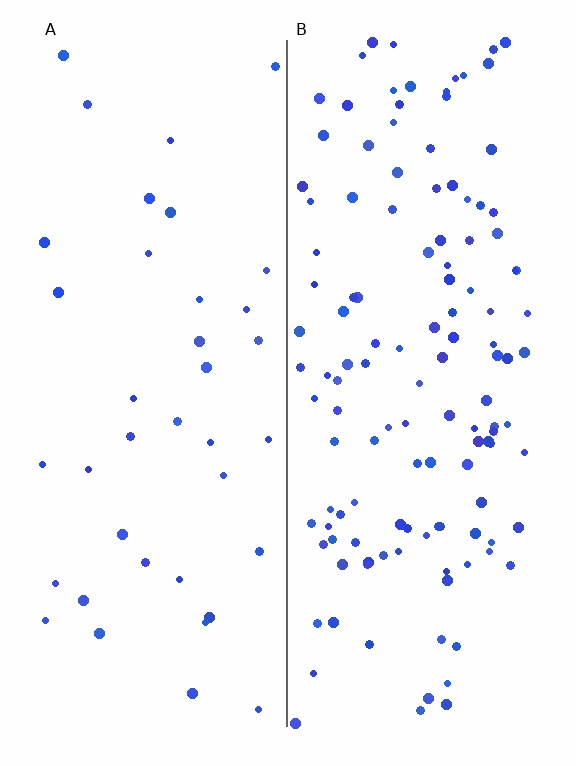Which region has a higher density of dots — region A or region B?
B (the right).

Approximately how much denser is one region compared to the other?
Approximately 3.4× — region B over region A.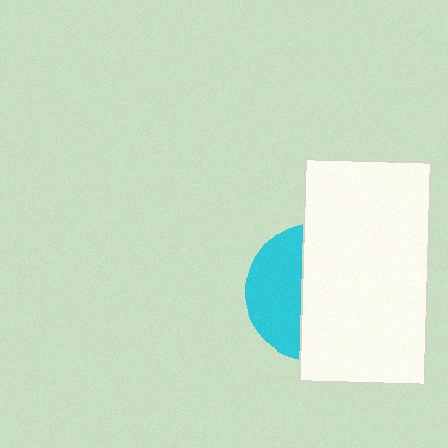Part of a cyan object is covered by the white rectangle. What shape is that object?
It is a circle.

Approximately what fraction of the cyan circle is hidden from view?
Roughly 62% of the cyan circle is hidden behind the white rectangle.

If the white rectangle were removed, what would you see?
You would see the complete cyan circle.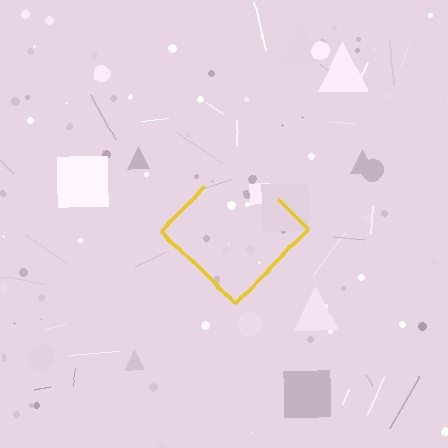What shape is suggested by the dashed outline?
The dashed outline suggests a diamond.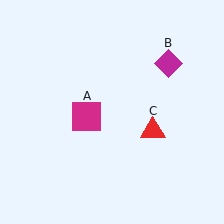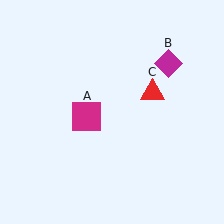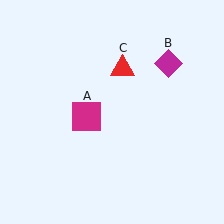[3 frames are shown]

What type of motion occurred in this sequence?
The red triangle (object C) rotated counterclockwise around the center of the scene.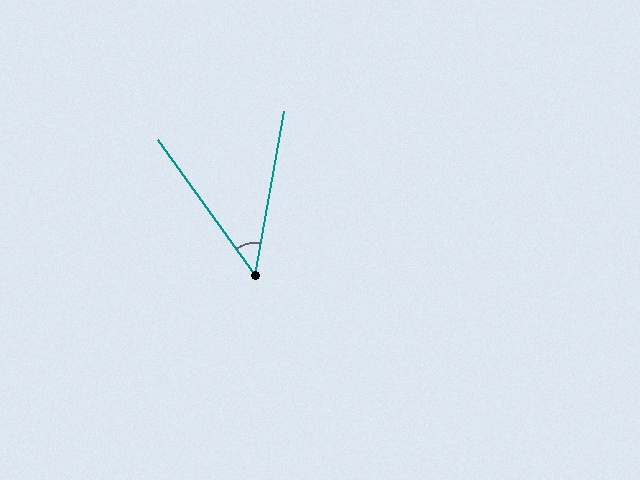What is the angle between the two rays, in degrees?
Approximately 46 degrees.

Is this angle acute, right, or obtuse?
It is acute.